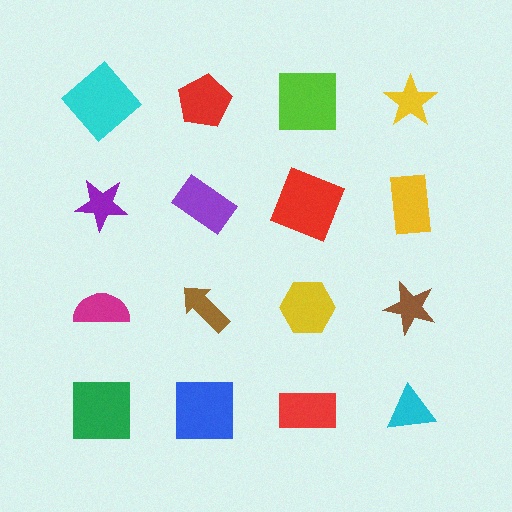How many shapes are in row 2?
4 shapes.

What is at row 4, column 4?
A cyan triangle.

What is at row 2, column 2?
A purple rectangle.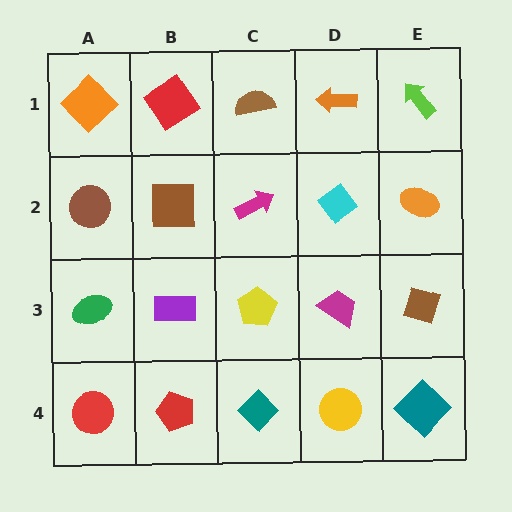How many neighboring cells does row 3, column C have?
4.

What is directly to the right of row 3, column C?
A magenta trapezoid.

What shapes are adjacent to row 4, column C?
A yellow pentagon (row 3, column C), a red pentagon (row 4, column B), a yellow circle (row 4, column D).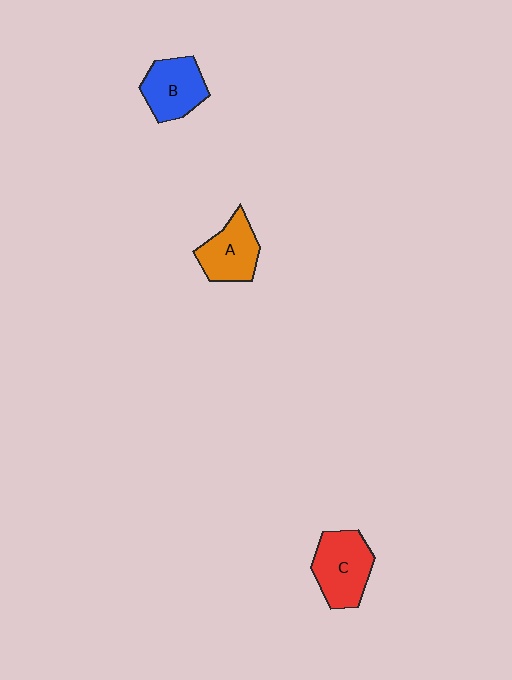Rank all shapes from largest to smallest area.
From largest to smallest: C (red), B (blue), A (orange).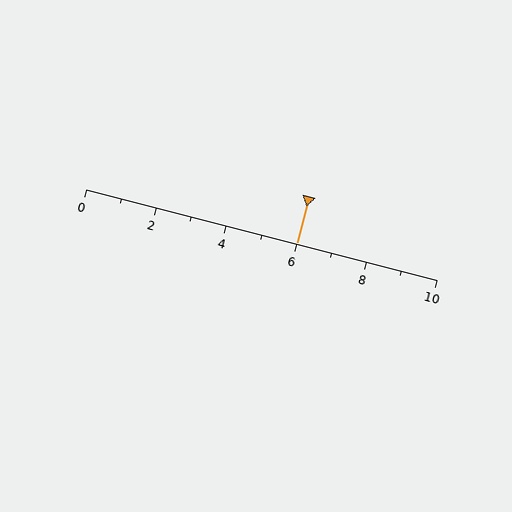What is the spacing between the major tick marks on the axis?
The major ticks are spaced 2 apart.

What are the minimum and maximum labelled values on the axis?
The axis runs from 0 to 10.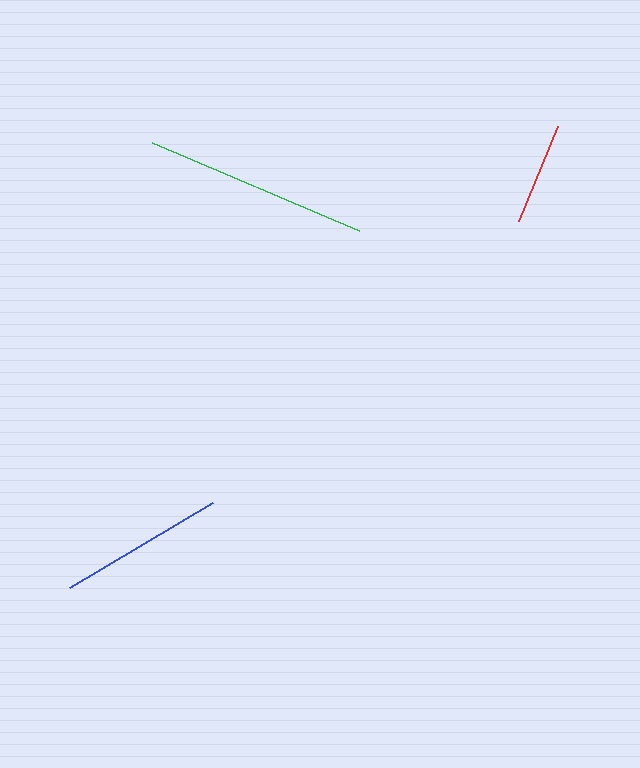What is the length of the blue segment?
The blue segment is approximately 167 pixels long.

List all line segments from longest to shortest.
From longest to shortest: green, blue, red.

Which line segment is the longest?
The green line is the longest at approximately 226 pixels.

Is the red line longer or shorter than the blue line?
The blue line is longer than the red line.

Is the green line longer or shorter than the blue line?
The green line is longer than the blue line.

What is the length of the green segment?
The green segment is approximately 226 pixels long.